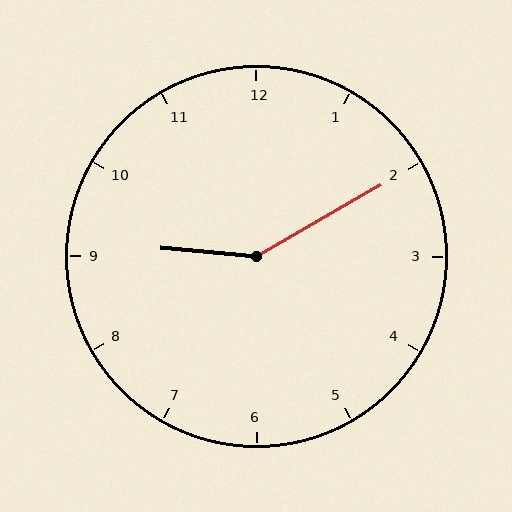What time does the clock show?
9:10.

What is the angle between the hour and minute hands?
Approximately 145 degrees.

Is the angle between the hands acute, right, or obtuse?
It is obtuse.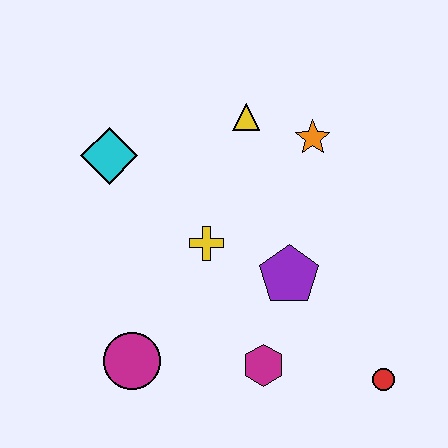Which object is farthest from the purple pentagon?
The cyan diamond is farthest from the purple pentagon.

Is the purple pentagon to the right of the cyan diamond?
Yes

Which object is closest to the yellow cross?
The purple pentagon is closest to the yellow cross.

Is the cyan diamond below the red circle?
No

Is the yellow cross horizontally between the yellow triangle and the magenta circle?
Yes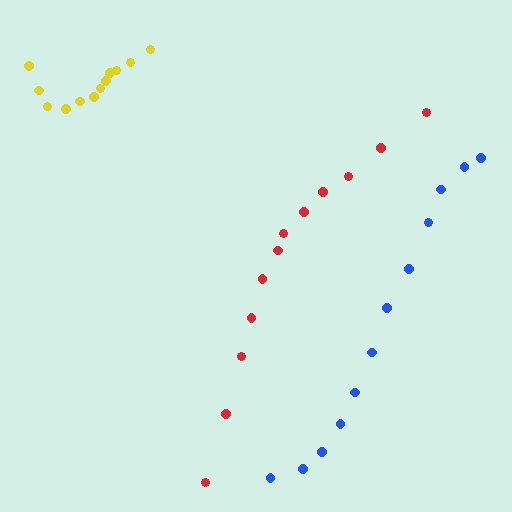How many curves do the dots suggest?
There are 3 distinct paths.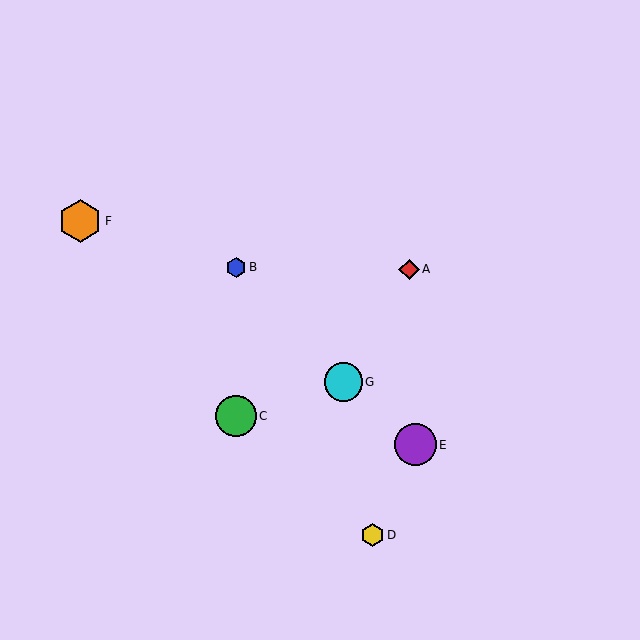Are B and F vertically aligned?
No, B is at x≈236 and F is at x≈80.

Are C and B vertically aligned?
Yes, both are at x≈236.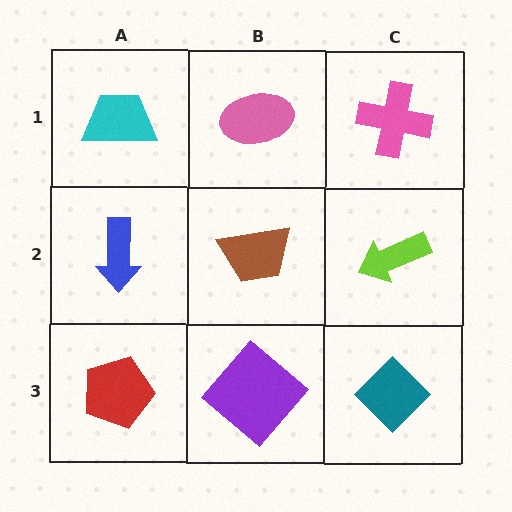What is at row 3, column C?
A teal diamond.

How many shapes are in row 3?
3 shapes.